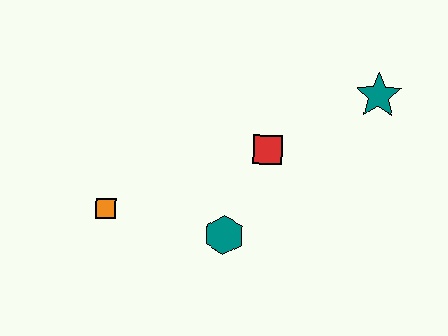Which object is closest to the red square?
The teal hexagon is closest to the red square.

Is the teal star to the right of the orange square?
Yes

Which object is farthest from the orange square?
The teal star is farthest from the orange square.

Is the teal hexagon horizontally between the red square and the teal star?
No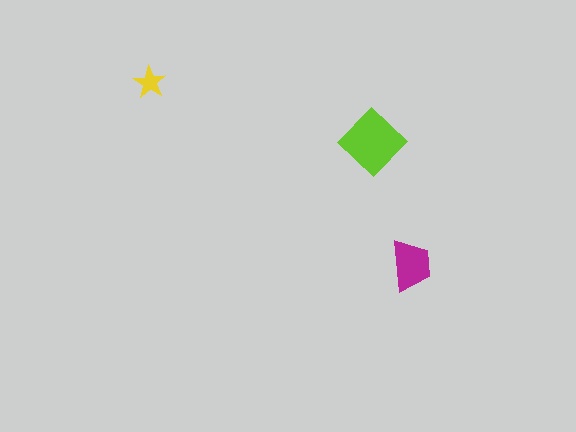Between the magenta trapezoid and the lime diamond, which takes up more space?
The lime diamond.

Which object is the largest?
The lime diamond.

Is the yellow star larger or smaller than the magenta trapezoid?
Smaller.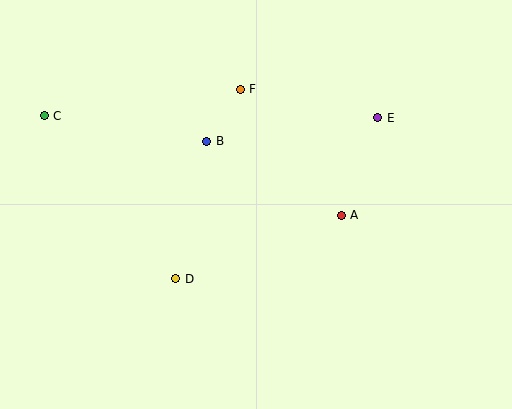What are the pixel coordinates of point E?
Point E is at (378, 118).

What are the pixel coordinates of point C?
Point C is at (44, 116).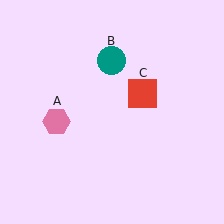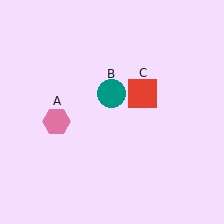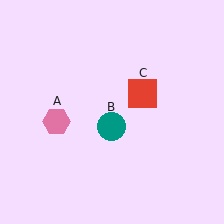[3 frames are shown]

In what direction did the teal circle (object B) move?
The teal circle (object B) moved down.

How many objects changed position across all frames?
1 object changed position: teal circle (object B).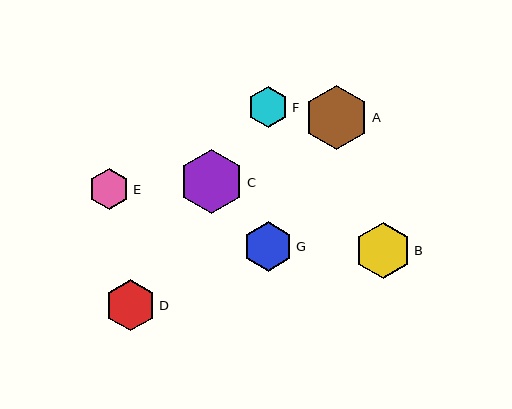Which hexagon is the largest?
Hexagon A is the largest with a size of approximately 65 pixels.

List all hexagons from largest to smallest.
From largest to smallest: A, C, B, D, G, E, F.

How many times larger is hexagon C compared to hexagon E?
Hexagon C is approximately 1.6 times the size of hexagon E.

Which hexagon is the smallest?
Hexagon F is the smallest with a size of approximately 41 pixels.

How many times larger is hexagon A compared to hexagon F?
Hexagon A is approximately 1.6 times the size of hexagon F.